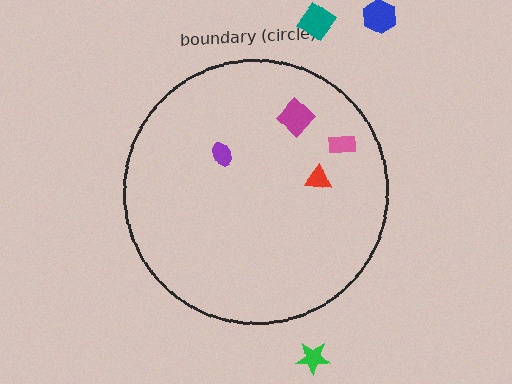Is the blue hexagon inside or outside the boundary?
Outside.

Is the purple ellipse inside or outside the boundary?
Inside.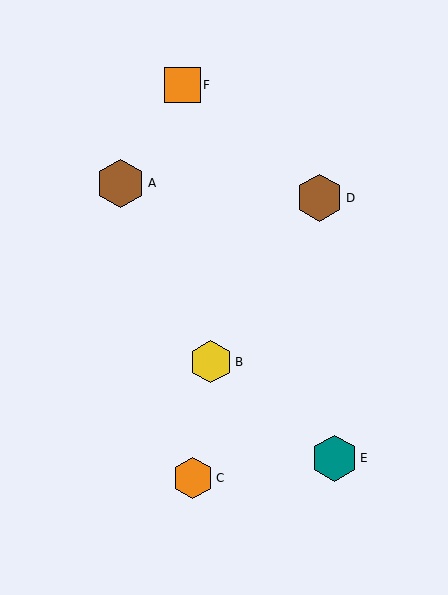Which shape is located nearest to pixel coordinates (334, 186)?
The brown hexagon (labeled D) at (319, 198) is nearest to that location.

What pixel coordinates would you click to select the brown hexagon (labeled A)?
Click at (121, 184) to select the brown hexagon A.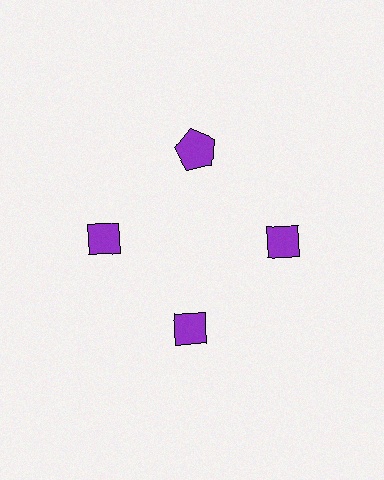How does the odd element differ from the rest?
It has a different shape: pentagon instead of diamond.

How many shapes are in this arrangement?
There are 4 shapes arranged in a ring pattern.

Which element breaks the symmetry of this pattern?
The purple pentagon at roughly the 12 o'clock position breaks the symmetry. All other shapes are purple diamonds.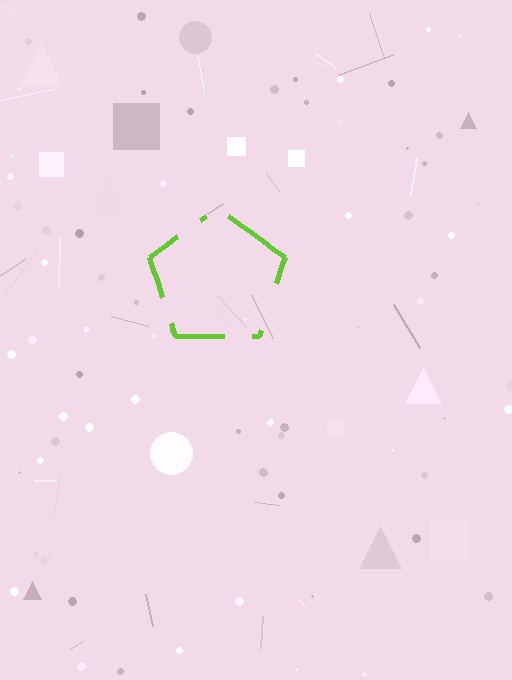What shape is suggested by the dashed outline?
The dashed outline suggests a pentagon.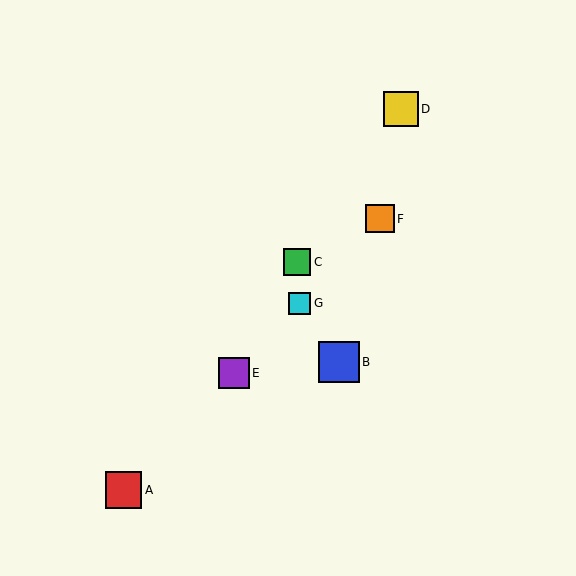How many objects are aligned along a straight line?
4 objects (A, E, F, G) are aligned along a straight line.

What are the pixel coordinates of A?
Object A is at (124, 490).